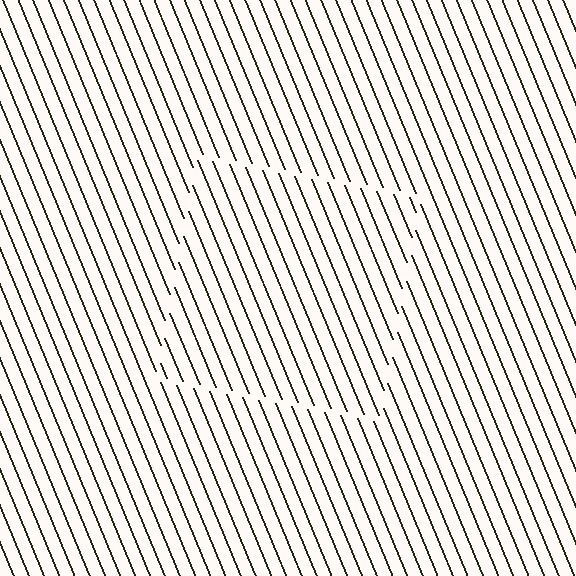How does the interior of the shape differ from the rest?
The interior of the shape contains the same grating, shifted by half a period — the contour is defined by the phase discontinuity where line-ends from the inner and outer gratings abut.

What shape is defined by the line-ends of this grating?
An illusory square. The interior of the shape contains the same grating, shifted by half a period — the contour is defined by the phase discontinuity where line-ends from the inner and outer gratings abut.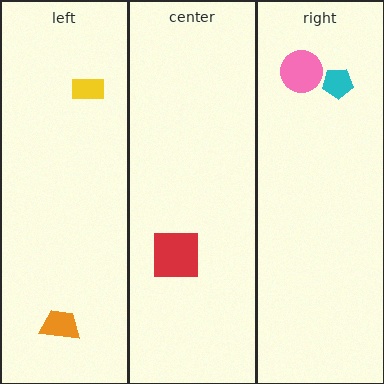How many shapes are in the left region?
2.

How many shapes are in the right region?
2.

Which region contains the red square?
The center region.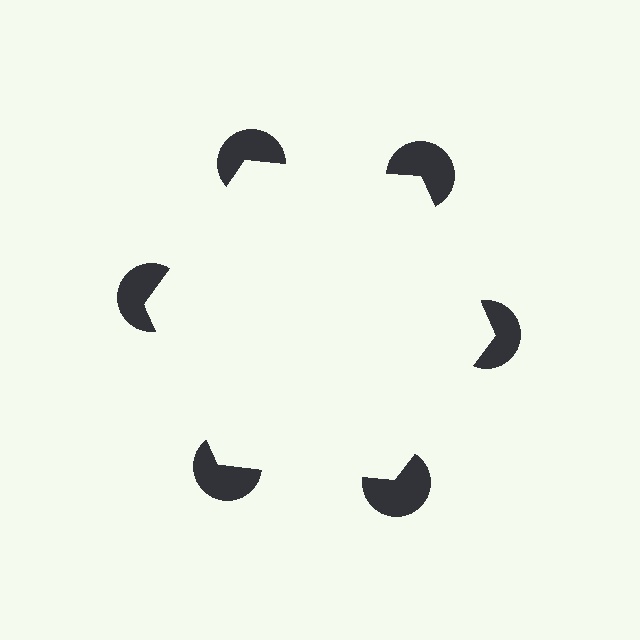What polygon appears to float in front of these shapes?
An illusory hexagon — its edges are inferred from the aligned wedge cuts in the pac-man discs, not physically drawn.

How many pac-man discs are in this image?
There are 6 — one at each vertex of the illusory hexagon.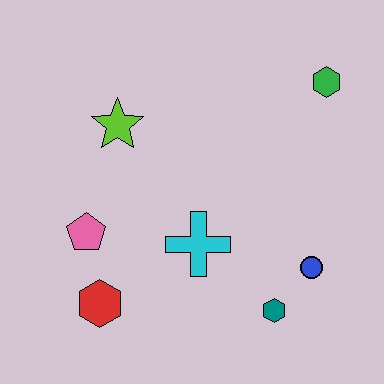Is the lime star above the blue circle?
Yes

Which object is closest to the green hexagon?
The blue circle is closest to the green hexagon.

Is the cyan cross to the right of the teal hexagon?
No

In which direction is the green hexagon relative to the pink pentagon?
The green hexagon is to the right of the pink pentagon.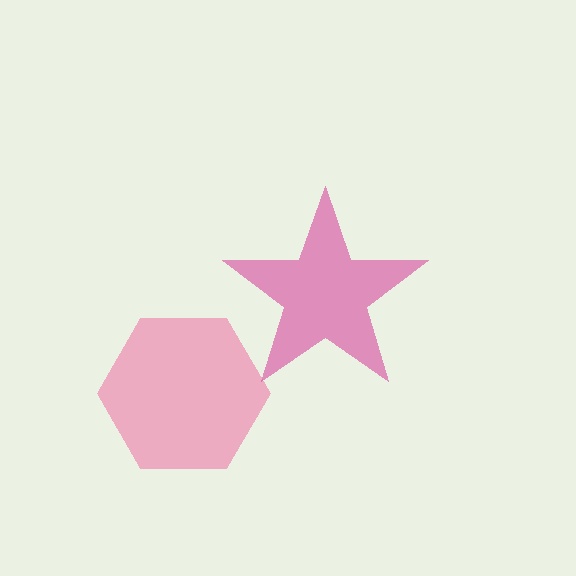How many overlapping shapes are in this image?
There are 2 overlapping shapes in the image.